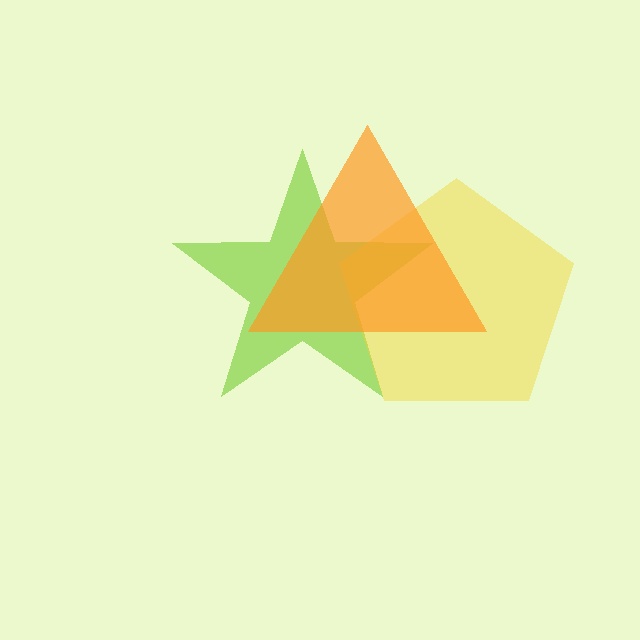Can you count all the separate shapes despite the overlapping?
Yes, there are 3 separate shapes.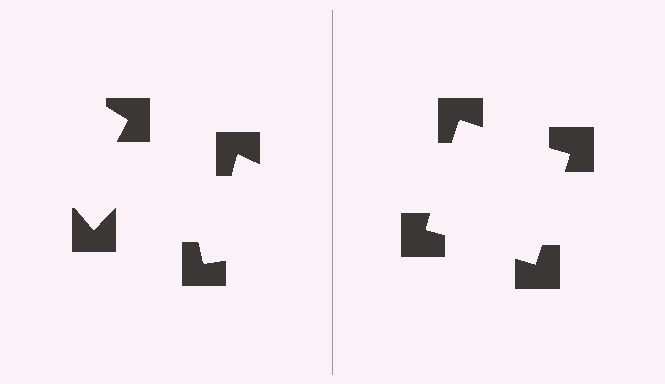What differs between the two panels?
The notched squares are positioned identically on both sides; only the wedge orientations differ. On the right they align to a square; on the left they are misaligned.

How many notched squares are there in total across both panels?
8 — 4 on each side.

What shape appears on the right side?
An illusory square.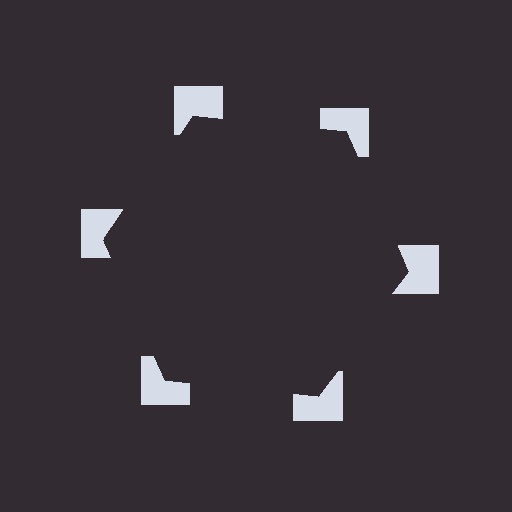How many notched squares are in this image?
There are 6 — one at each vertex of the illusory hexagon.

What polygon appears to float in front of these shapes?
An illusory hexagon — its edges are inferred from the aligned wedge cuts in the notched squares, not physically drawn.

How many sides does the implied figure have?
6 sides.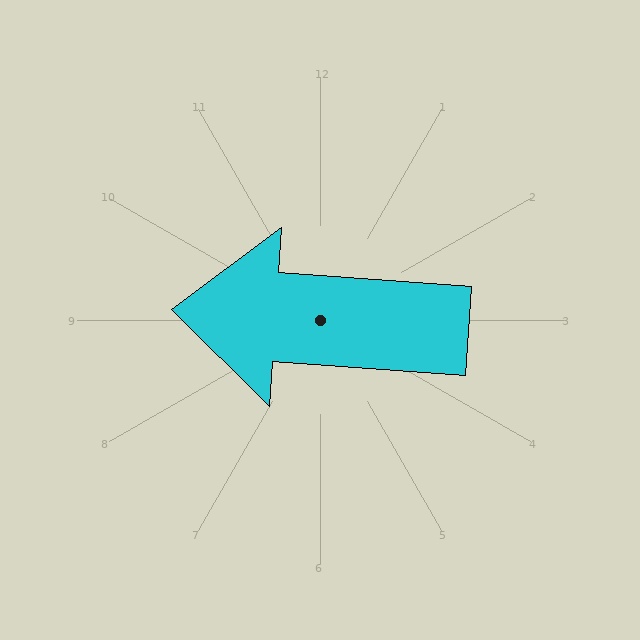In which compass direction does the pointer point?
West.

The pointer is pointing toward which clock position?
Roughly 9 o'clock.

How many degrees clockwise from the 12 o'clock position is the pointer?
Approximately 274 degrees.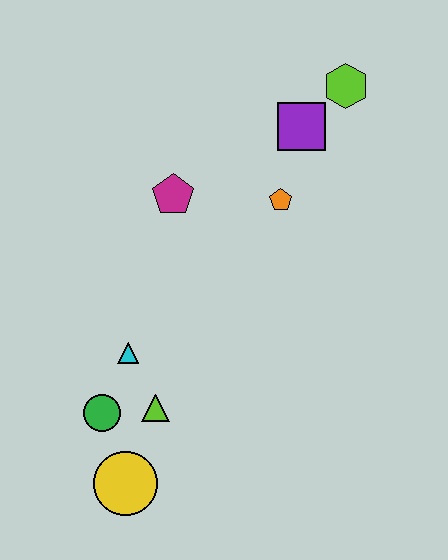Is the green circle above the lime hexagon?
No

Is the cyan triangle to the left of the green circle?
No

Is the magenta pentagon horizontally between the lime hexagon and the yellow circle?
Yes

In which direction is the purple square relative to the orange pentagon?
The purple square is above the orange pentagon.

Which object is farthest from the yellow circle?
The lime hexagon is farthest from the yellow circle.